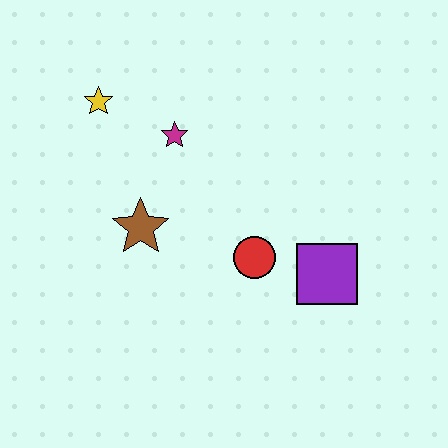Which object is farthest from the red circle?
The yellow star is farthest from the red circle.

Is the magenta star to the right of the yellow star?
Yes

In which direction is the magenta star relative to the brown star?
The magenta star is above the brown star.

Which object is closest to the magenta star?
The yellow star is closest to the magenta star.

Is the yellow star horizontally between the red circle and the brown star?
No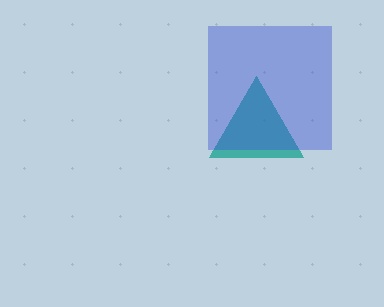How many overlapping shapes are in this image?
There are 2 overlapping shapes in the image.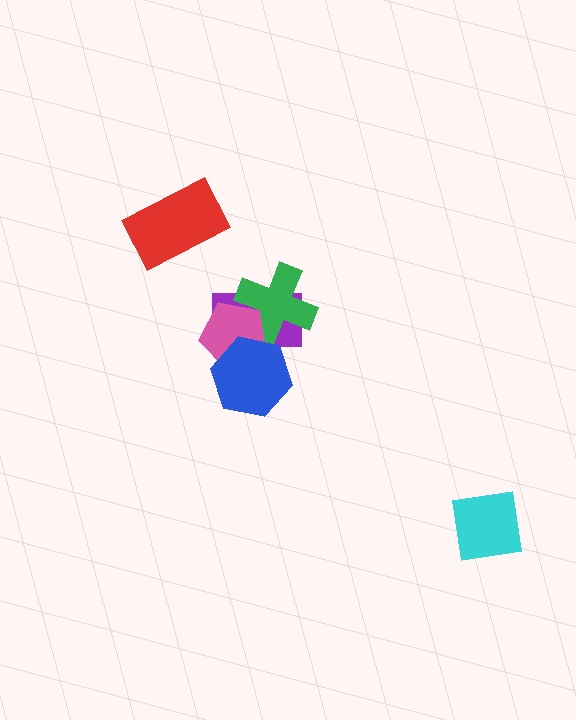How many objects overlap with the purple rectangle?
3 objects overlap with the purple rectangle.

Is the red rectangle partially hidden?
No, no other shape covers it.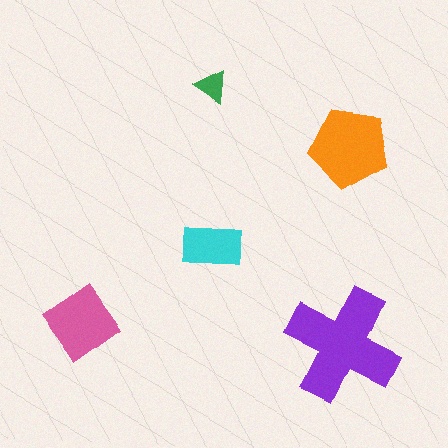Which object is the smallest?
The green triangle.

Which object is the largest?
The purple cross.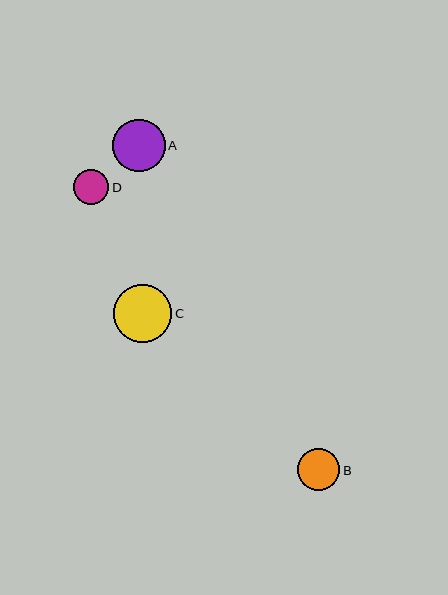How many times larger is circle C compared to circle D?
Circle C is approximately 1.6 times the size of circle D.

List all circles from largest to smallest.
From largest to smallest: C, A, B, D.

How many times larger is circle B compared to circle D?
Circle B is approximately 1.2 times the size of circle D.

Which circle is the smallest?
Circle D is the smallest with a size of approximately 36 pixels.